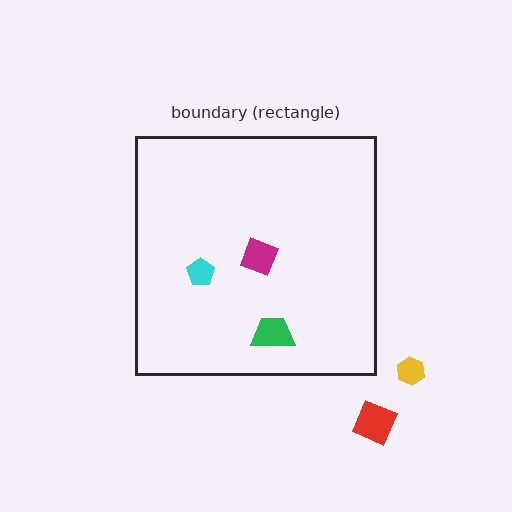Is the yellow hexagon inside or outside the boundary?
Outside.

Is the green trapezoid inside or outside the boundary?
Inside.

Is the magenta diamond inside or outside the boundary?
Inside.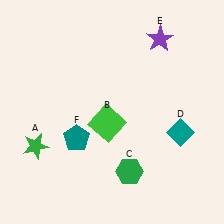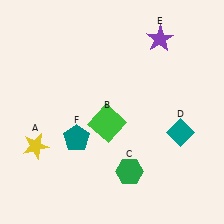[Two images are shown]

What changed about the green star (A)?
In Image 1, A is green. In Image 2, it changed to yellow.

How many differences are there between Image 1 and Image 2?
There is 1 difference between the two images.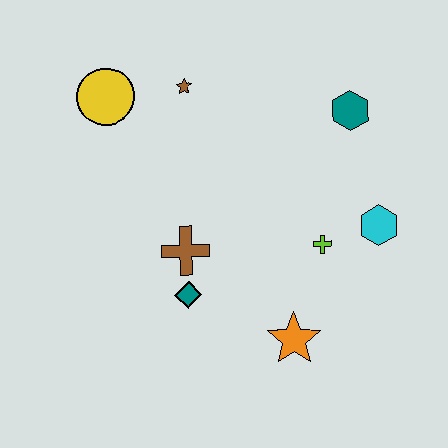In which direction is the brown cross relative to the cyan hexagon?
The brown cross is to the left of the cyan hexagon.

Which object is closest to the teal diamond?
The brown cross is closest to the teal diamond.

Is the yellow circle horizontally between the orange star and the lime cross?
No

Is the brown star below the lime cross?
No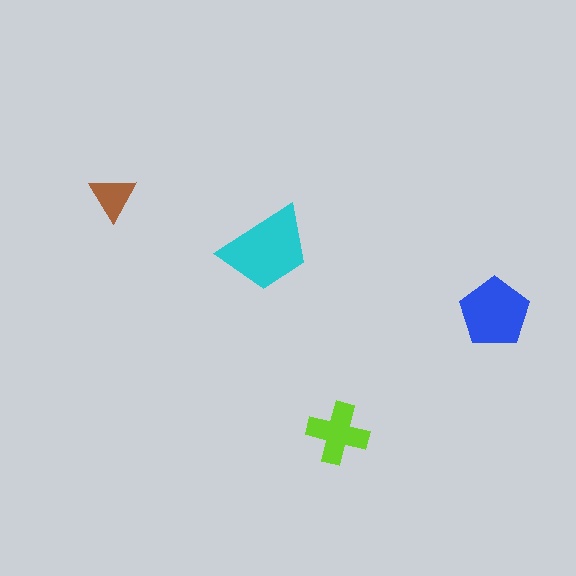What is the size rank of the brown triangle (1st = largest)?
4th.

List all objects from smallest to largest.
The brown triangle, the lime cross, the blue pentagon, the cyan trapezoid.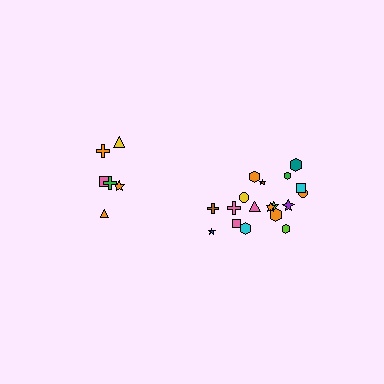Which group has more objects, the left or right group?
The right group.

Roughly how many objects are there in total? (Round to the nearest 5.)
Roughly 25 objects in total.